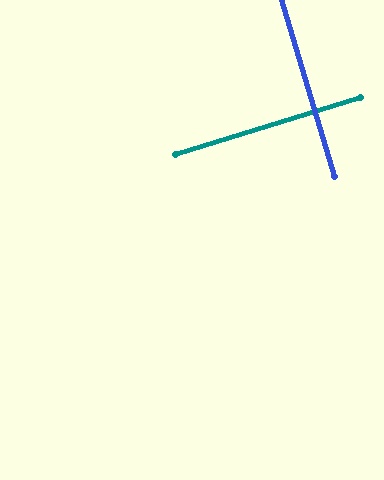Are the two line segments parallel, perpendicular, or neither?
Perpendicular — they meet at approximately 89°.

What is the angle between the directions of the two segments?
Approximately 89 degrees.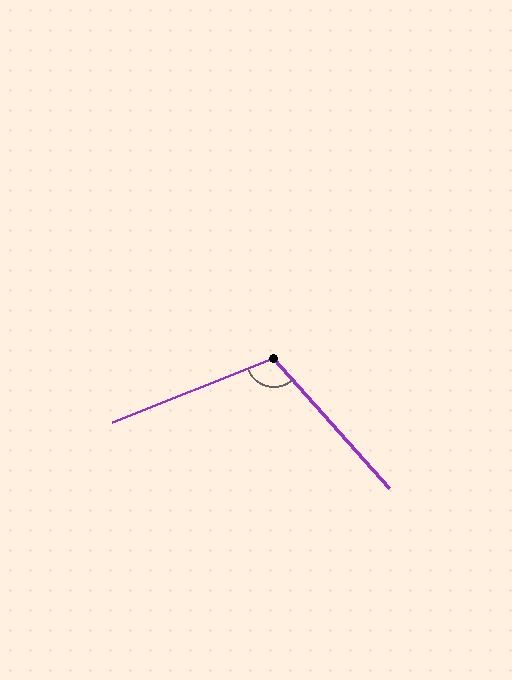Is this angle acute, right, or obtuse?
It is obtuse.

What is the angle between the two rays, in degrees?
Approximately 110 degrees.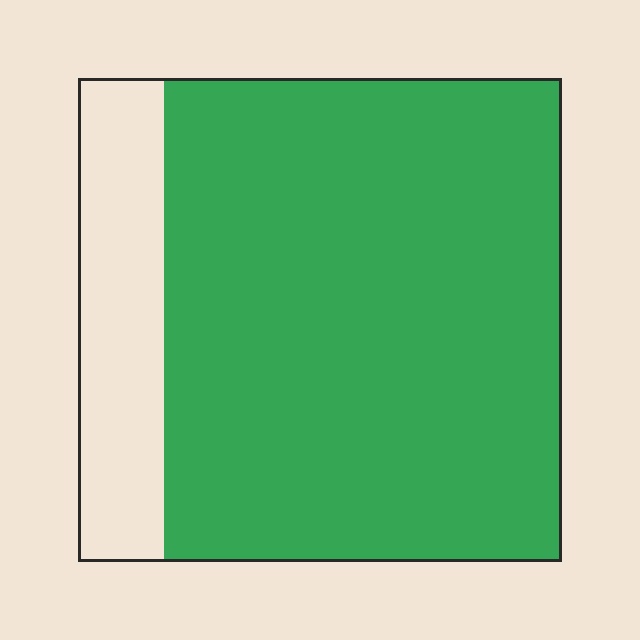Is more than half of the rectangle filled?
Yes.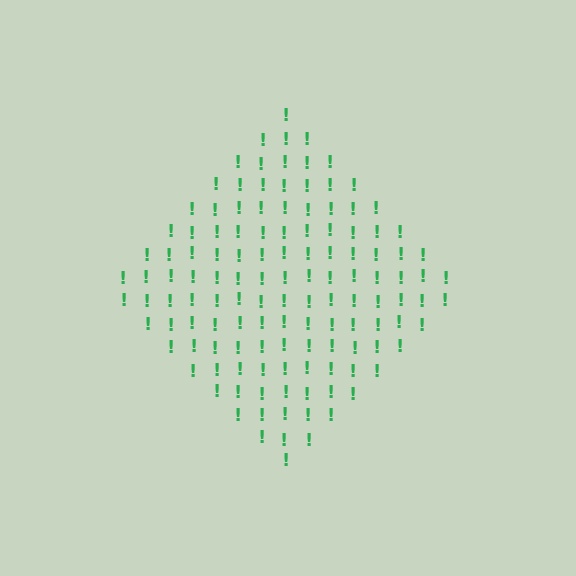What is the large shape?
The large shape is a diamond.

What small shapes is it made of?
It is made of small exclamation marks.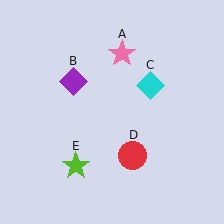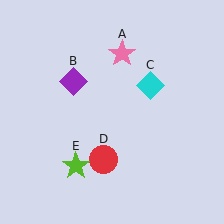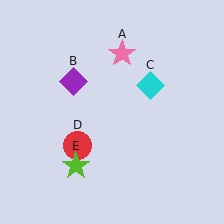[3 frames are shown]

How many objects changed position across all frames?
1 object changed position: red circle (object D).